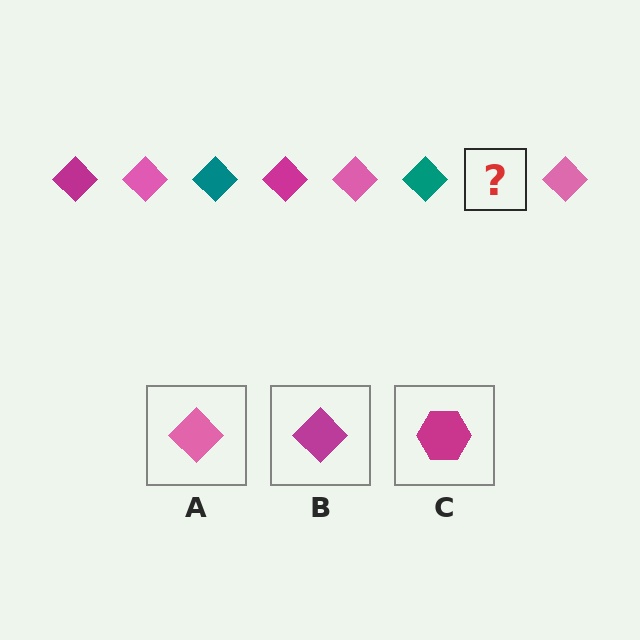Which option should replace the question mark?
Option B.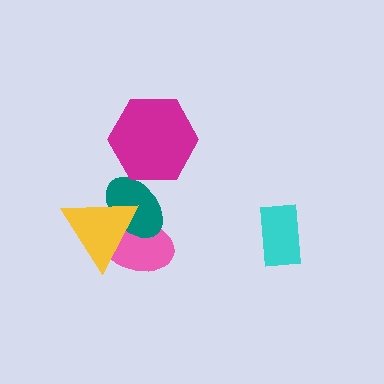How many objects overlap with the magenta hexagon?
1 object overlaps with the magenta hexagon.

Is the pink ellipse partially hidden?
Yes, it is partially covered by another shape.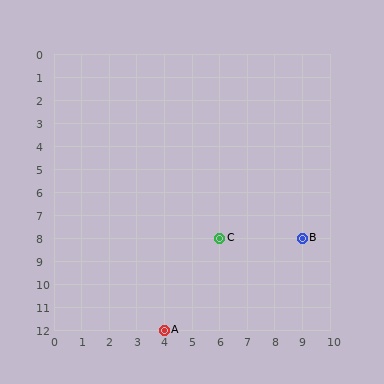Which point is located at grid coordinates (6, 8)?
Point C is at (6, 8).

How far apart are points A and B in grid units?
Points A and B are 5 columns and 4 rows apart (about 6.4 grid units diagonally).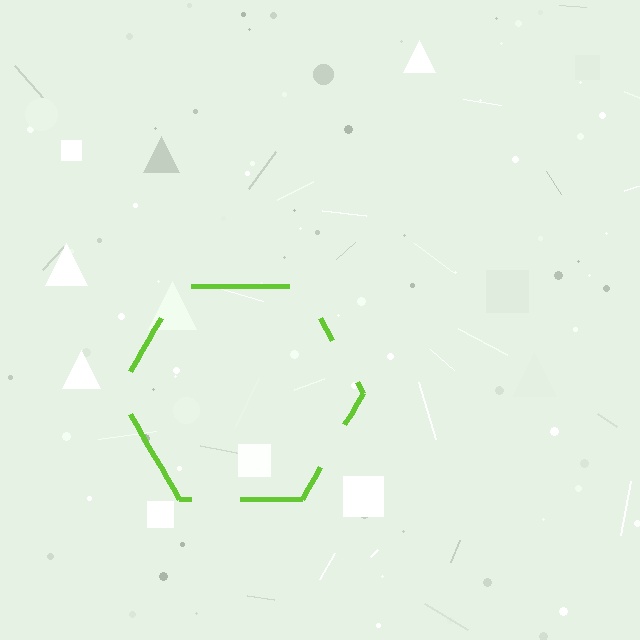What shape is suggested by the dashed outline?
The dashed outline suggests a hexagon.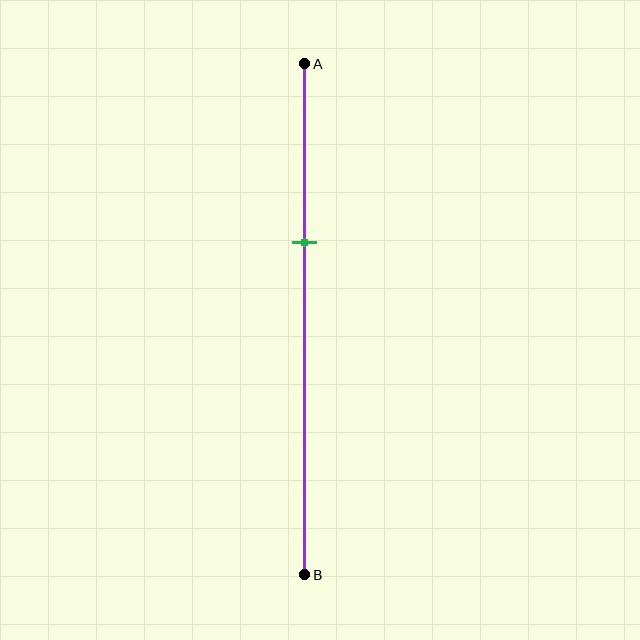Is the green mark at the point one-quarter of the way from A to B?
No, the mark is at about 35% from A, not at the 25% one-quarter point.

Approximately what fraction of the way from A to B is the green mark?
The green mark is approximately 35% of the way from A to B.